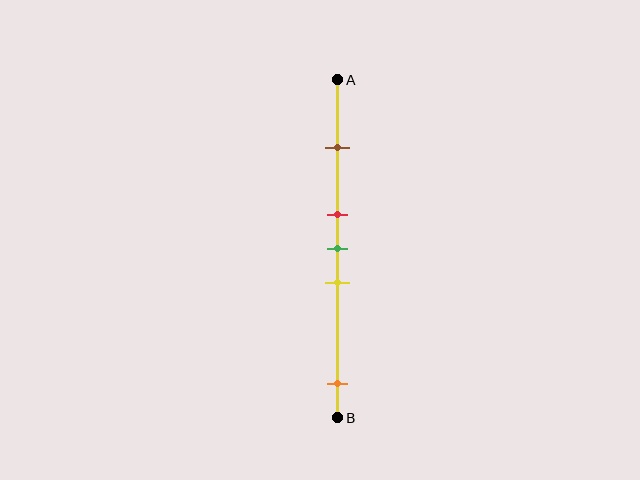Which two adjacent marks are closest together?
The red and green marks are the closest adjacent pair.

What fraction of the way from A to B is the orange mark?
The orange mark is approximately 90% (0.9) of the way from A to B.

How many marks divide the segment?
There are 5 marks dividing the segment.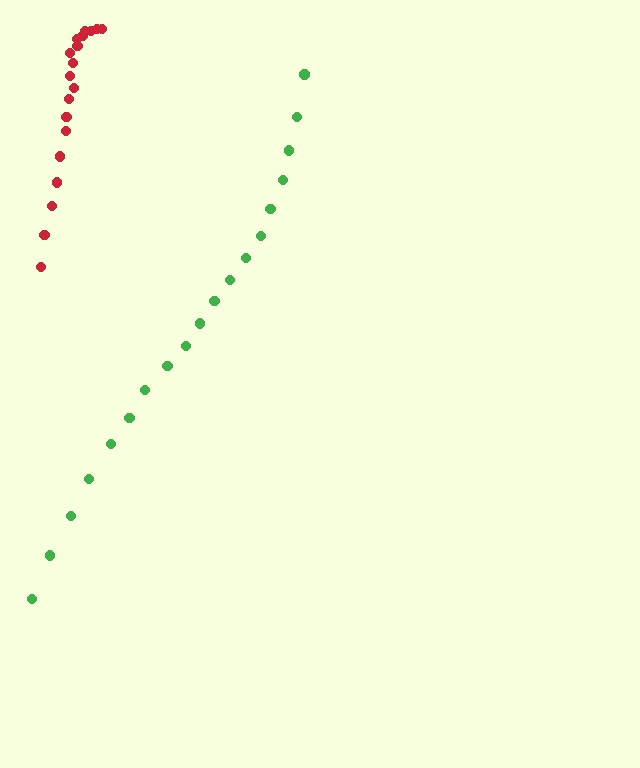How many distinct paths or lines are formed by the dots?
There are 2 distinct paths.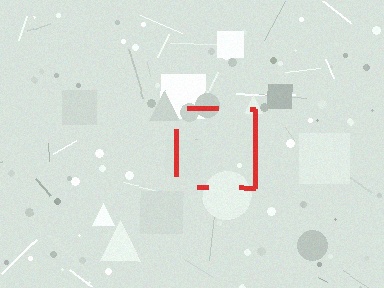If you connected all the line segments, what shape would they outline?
They would outline a square.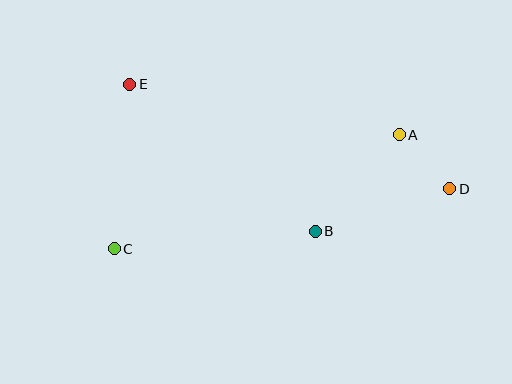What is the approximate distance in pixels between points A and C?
The distance between A and C is approximately 307 pixels.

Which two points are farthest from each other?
Points C and D are farthest from each other.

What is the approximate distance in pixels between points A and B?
The distance between A and B is approximately 128 pixels.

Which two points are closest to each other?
Points A and D are closest to each other.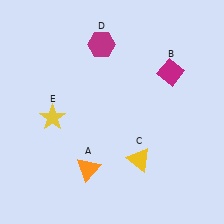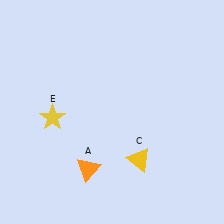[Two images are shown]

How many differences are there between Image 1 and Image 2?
There are 2 differences between the two images.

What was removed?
The magenta diamond (B), the magenta hexagon (D) were removed in Image 2.